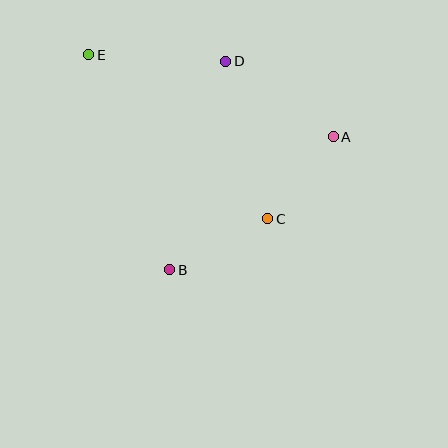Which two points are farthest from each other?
Points A and E are farthest from each other.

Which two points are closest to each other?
Points A and C are closest to each other.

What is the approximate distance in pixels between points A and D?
The distance between A and D is approximately 131 pixels.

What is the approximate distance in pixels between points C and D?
The distance between C and D is approximately 163 pixels.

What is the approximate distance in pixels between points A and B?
The distance between A and B is approximately 211 pixels.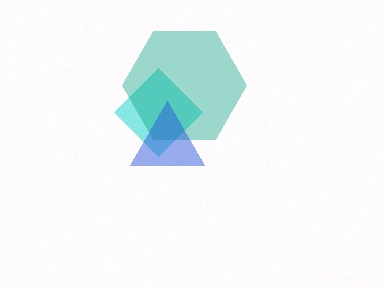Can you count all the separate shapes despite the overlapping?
Yes, there are 3 separate shapes.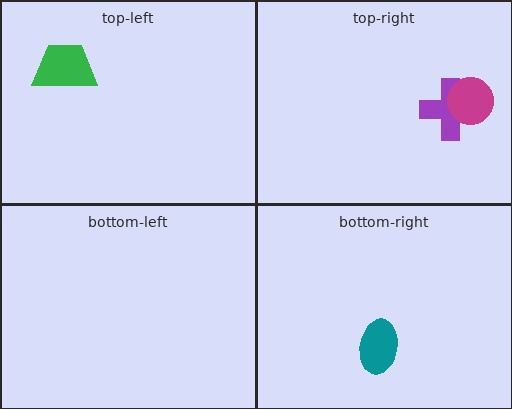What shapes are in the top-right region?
The purple cross, the magenta circle.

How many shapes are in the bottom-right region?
1.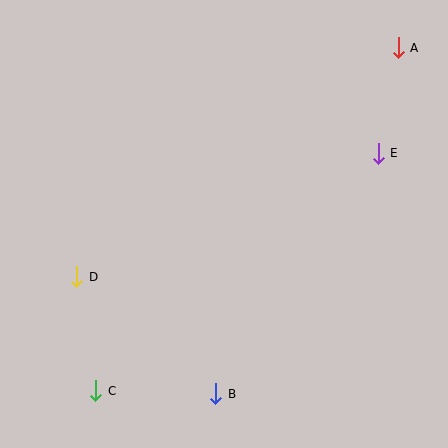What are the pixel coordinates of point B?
Point B is at (216, 394).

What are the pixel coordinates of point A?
Point A is at (398, 48).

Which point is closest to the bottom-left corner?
Point C is closest to the bottom-left corner.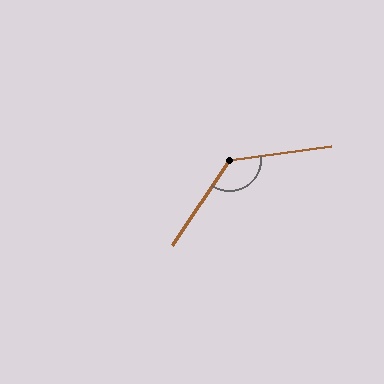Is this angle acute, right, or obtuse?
It is obtuse.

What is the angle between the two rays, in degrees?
Approximately 131 degrees.